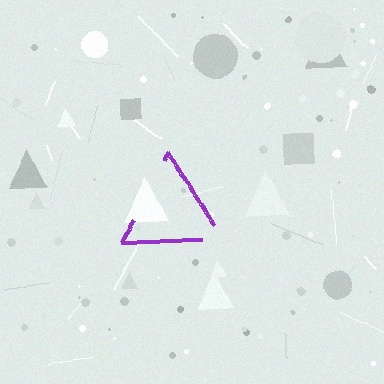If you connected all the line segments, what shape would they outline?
They would outline a triangle.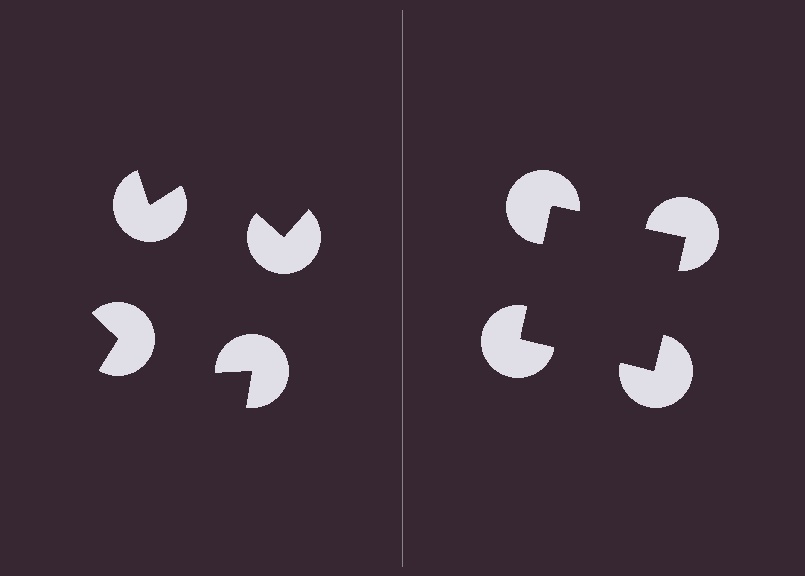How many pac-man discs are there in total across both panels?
8 — 4 on each side.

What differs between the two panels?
The pac-man discs are positioned identically on both sides; only the wedge orientations differ. On the right they align to a square; on the left they are misaligned.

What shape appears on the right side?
An illusory square.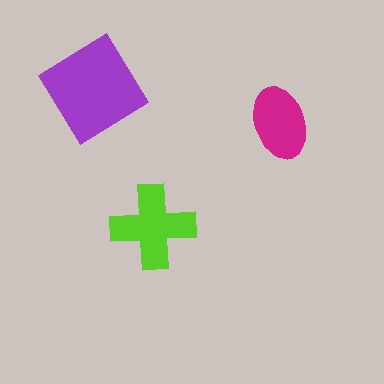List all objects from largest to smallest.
The purple diamond, the lime cross, the magenta ellipse.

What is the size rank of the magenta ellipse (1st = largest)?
3rd.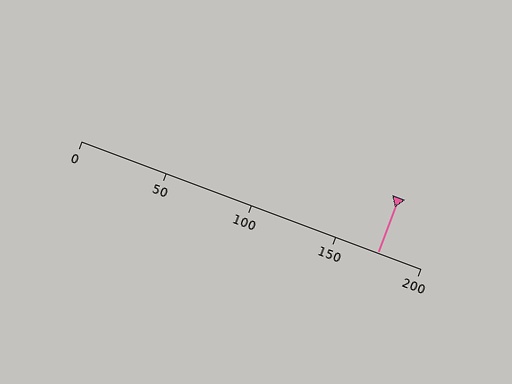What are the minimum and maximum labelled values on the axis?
The axis runs from 0 to 200.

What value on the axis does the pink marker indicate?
The marker indicates approximately 175.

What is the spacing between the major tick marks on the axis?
The major ticks are spaced 50 apart.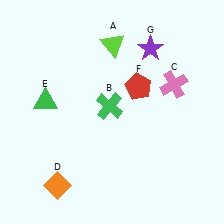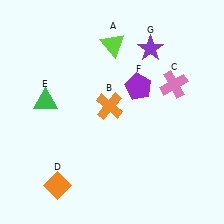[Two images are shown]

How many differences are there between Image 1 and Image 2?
There are 2 differences between the two images.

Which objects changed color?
B changed from green to orange. F changed from red to purple.